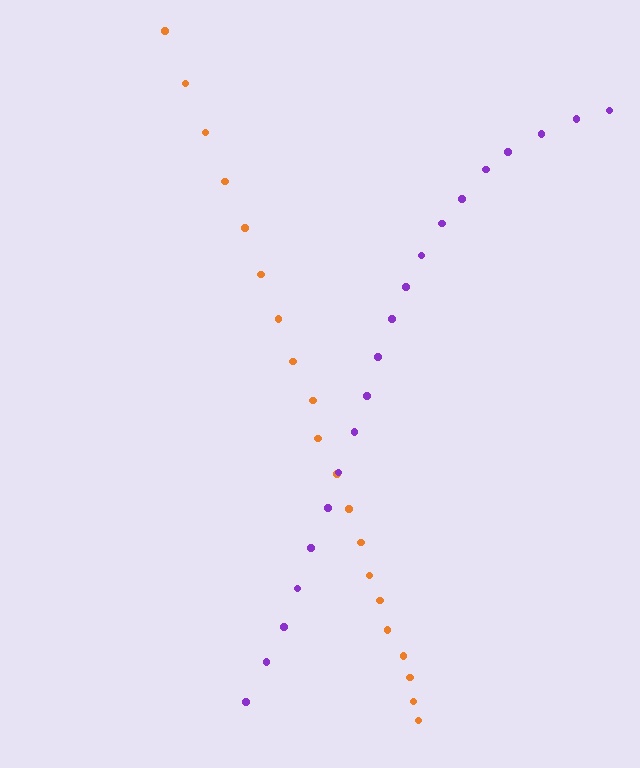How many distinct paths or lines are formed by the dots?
There are 2 distinct paths.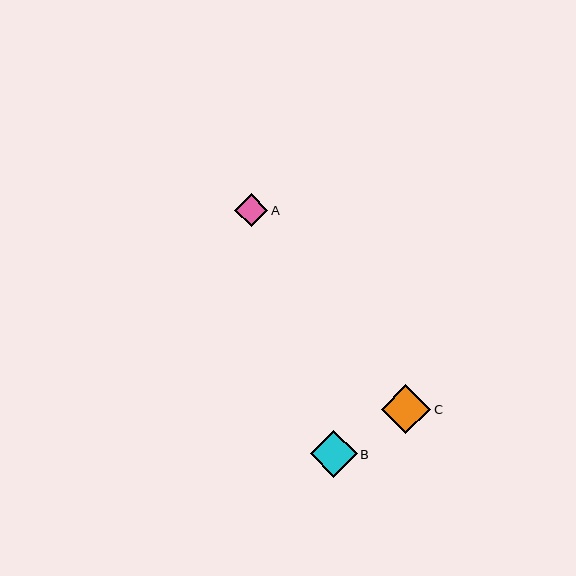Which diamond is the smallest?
Diamond A is the smallest with a size of approximately 33 pixels.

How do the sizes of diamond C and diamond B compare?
Diamond C and diamond B are approximately the same size.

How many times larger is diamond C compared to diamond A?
Diamond C is approximately 1.5 times the size of diamond A.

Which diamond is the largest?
Diamond C is the largest with a size of approximately 49 pixels.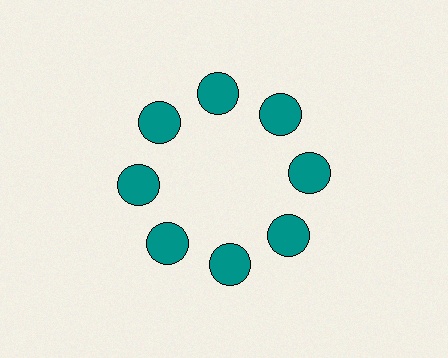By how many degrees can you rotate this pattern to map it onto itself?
The pattern maps onto itself every 45 degrees of rotation.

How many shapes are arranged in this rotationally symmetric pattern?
There are 8 shapes, arranged in 8 groups of 1.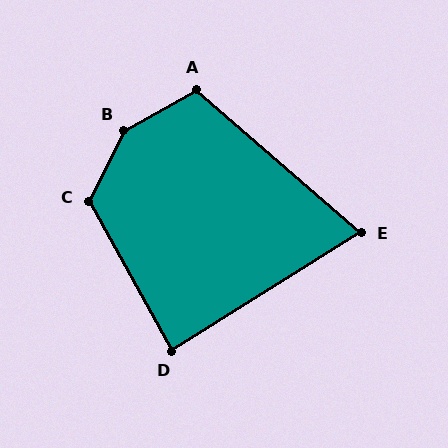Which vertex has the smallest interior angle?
E, at approximately 73 degrees.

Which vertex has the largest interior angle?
B, at approximately 145 degrees.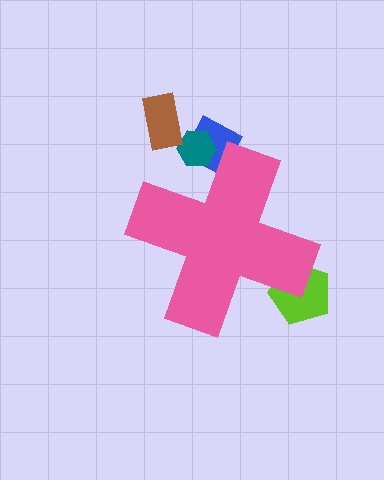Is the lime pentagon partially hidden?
Yes, the lime pentagon is partially hidden behind the pink cross.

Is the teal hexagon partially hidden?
Yes, the teal hexagon is partially hidden behind the pink cross.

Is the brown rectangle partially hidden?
No, the brown rectangle is fully visible.